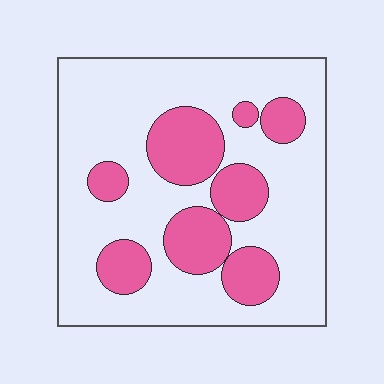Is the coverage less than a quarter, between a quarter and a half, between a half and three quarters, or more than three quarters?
Between a quarter and a half.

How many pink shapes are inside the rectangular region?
8.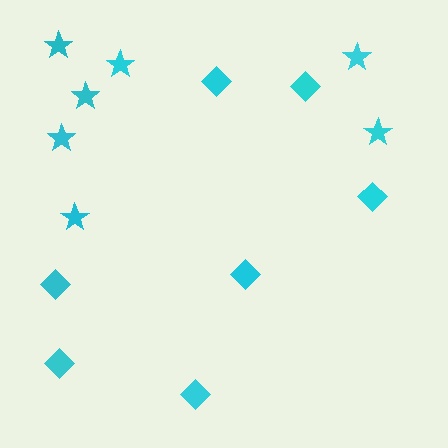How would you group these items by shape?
There are 2 groups: one group of diamonds (7) and one group of stars (7).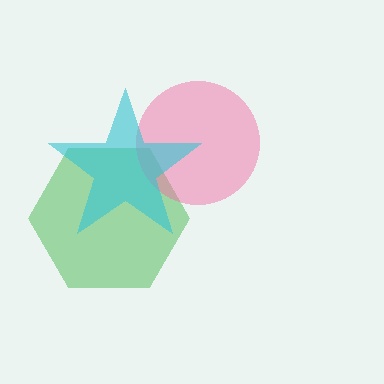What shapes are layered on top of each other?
The layered shapes are: a green hexagon, a pink circle, a cyan star.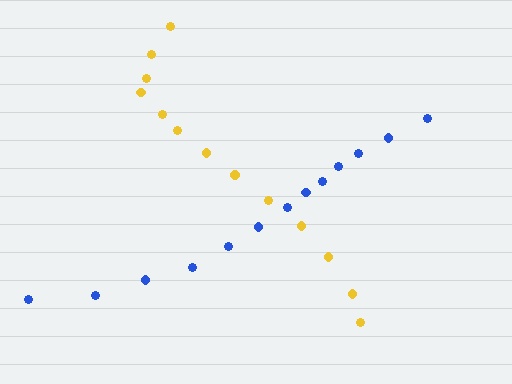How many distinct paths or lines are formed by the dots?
There are 2 distinct paths.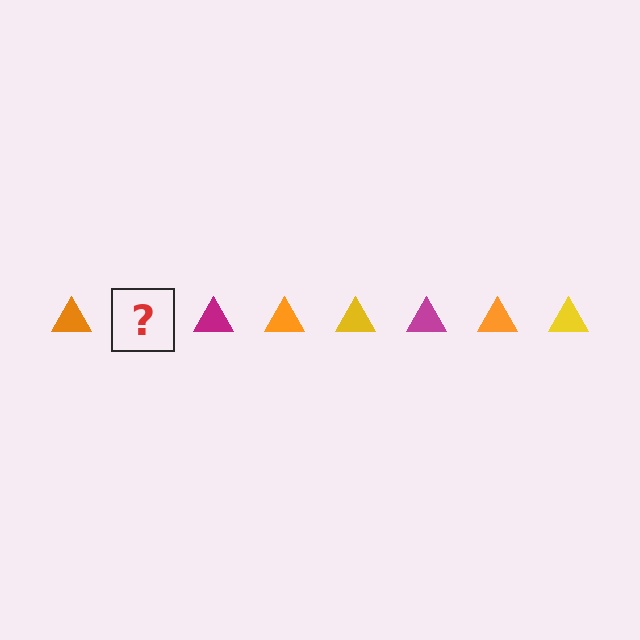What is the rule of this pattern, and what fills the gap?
The rule is that the pattern cycles through orange, yellow, magenta triangles. The gap should be filled with a yellow triangle.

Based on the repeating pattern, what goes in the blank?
The blank should be a yellow triangle.